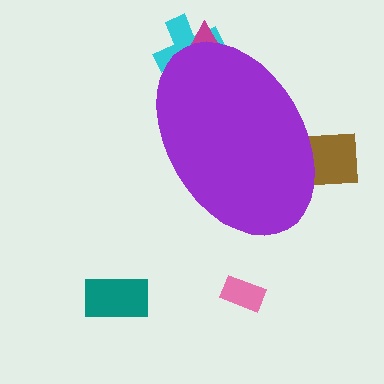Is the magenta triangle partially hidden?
Yes, the magenta triangle is partially hidden behind the purple ellipse.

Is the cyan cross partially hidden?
Yes, the cyan cross is partially hidden behind the purple ellipse.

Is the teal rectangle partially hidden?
No, the teal rectangle is fully visible.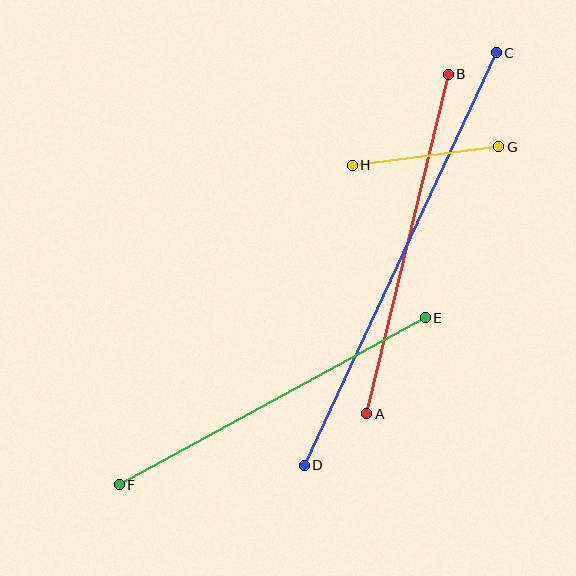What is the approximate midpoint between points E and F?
The midpoint is at approximately (272, 401) pixels.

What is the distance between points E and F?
The distance is approximately 349 pixels.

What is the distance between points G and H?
The distance is approximately 148 pixels.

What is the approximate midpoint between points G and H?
The midpoint is at approximately (425, 156) pixels.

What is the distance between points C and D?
The distance is approximately 455 pixels.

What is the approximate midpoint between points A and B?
The midpoint is at approximately (408, 244) pixels.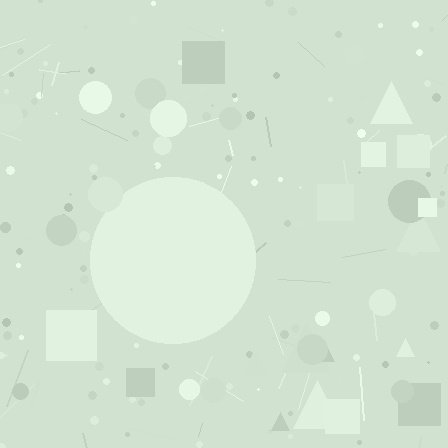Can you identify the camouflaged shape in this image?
The camouflaged shape is a circle.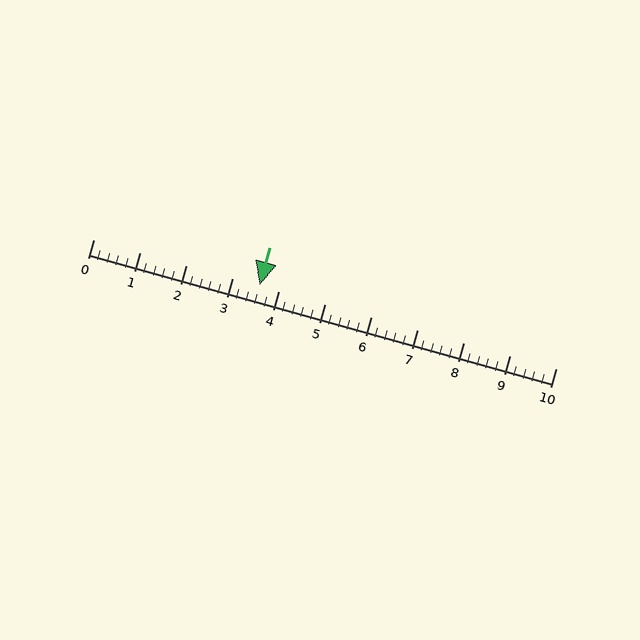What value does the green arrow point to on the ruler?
The green arrow points to approximately 3.6.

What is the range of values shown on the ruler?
The ruler shows values from 0 to 10.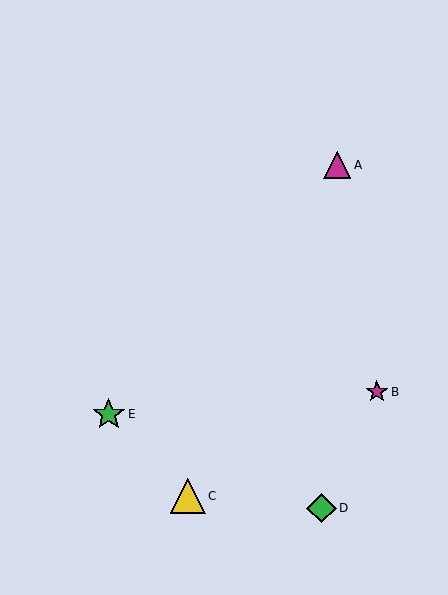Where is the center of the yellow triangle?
The center of the yellow triangle is at (188, 496).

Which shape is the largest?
The yellow triangle (labeled C) is the largest.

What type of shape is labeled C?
Shape C is a yellow triangle.